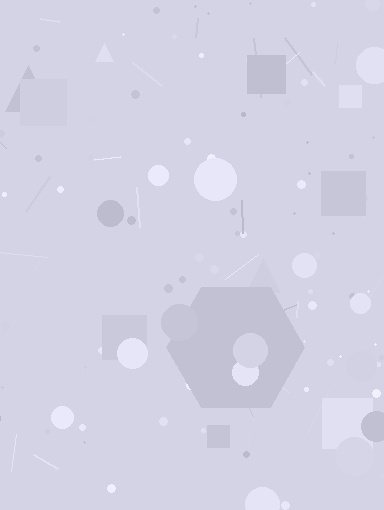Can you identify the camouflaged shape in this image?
The camouflaged shape is a hexagon.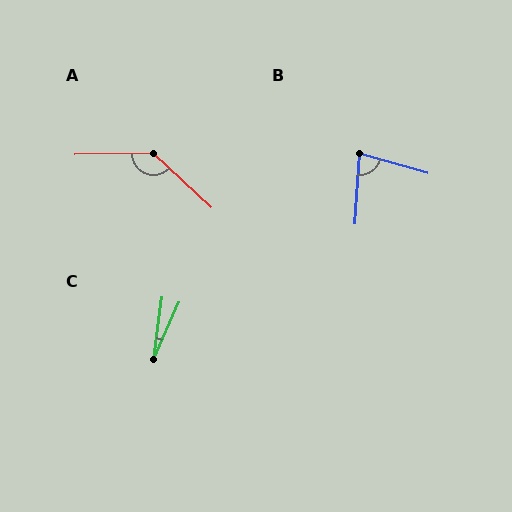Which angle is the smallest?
C, at approximately 16 degrees.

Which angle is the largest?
A, at approximately 136 degrees.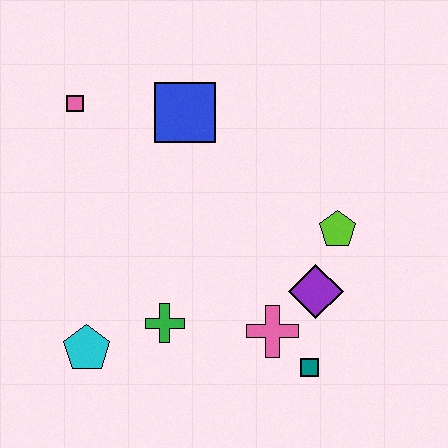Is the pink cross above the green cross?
No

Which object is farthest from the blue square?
The teal square is farthest from the blue square.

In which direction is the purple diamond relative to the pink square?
The purple diamond is to the right of the pink square.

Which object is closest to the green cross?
The cyan pentagon is closest to the green cross.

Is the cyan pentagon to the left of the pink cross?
Yes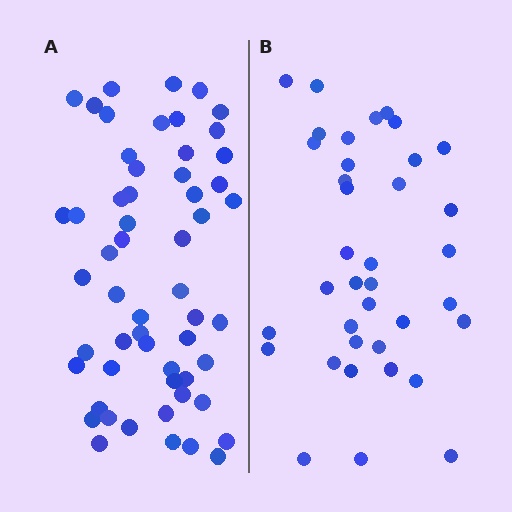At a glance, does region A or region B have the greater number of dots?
Region A (the left region) has more dots.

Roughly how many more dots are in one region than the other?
Region A has approximately 20 more dots than region B.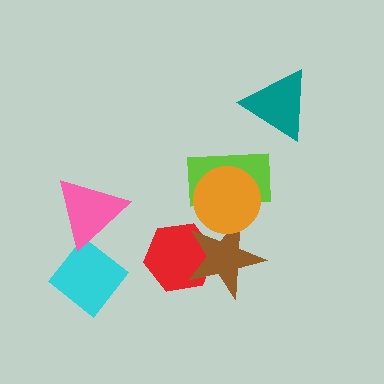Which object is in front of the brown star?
The orange circle is in front of the brown star.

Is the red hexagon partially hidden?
Yes, it is partially covered by another shape.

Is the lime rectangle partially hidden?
Yes, it is partially covered by another shape.